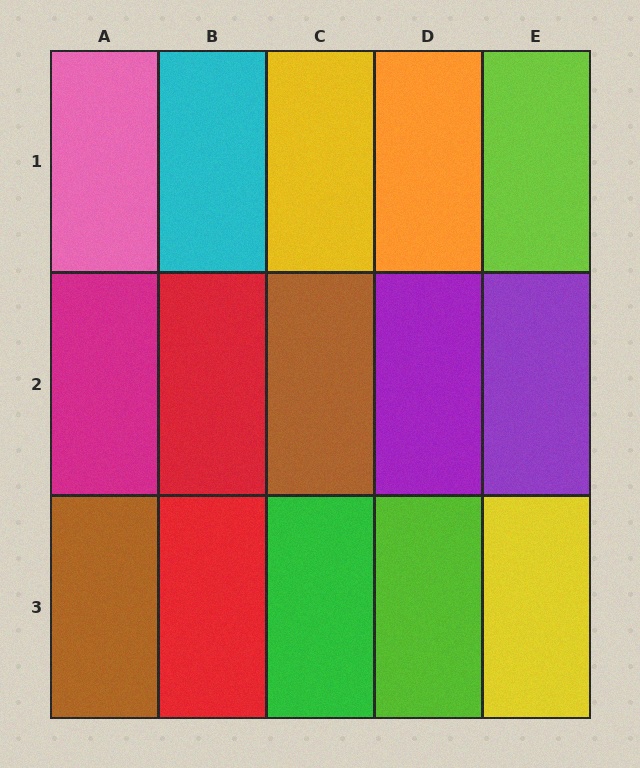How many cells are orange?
1 cell is orange.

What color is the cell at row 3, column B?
Red.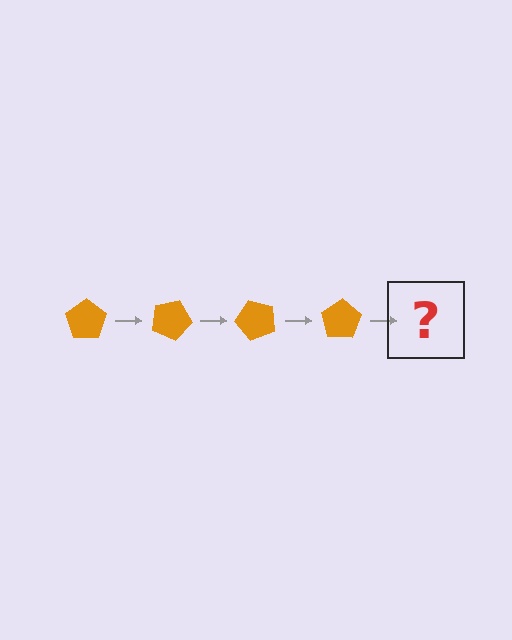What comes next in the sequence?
The next element should be an orange pentagon rotated 100 degrees.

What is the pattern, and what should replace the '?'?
The pattern is that the pentagon rotates 25 degrees each step. The '?' should be an orange pentagon rotated 100 degrees.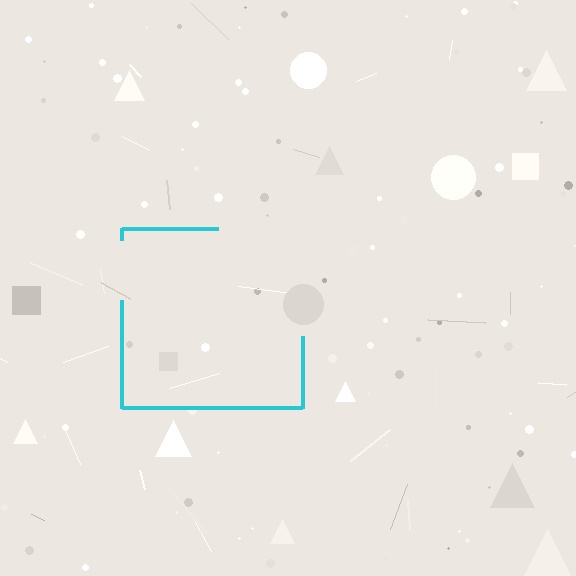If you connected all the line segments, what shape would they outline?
They would outline a square.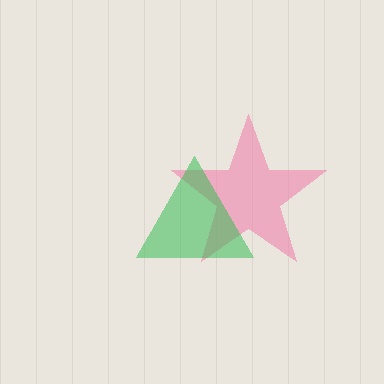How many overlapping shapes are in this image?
There are 2 overlapping shapes in the image.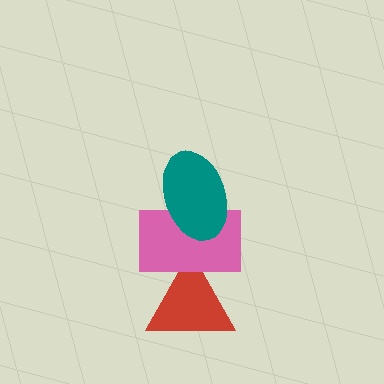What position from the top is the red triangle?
The red triangle is 3rd from the top.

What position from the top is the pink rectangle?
The pink rectangle is 2nd from the top.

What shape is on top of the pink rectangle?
The teal ellipse is on top of the pink rectangle.